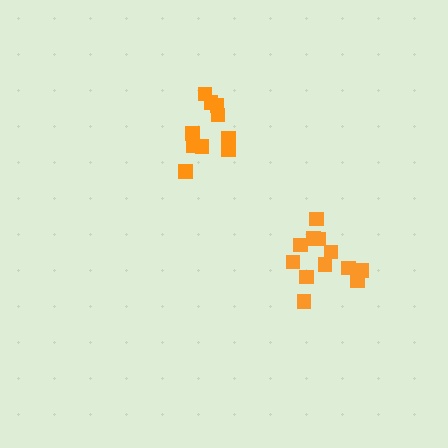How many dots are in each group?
Group 1: 12 dots, Group 2: 10 dots (22 total).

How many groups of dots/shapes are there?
There are 2 groups.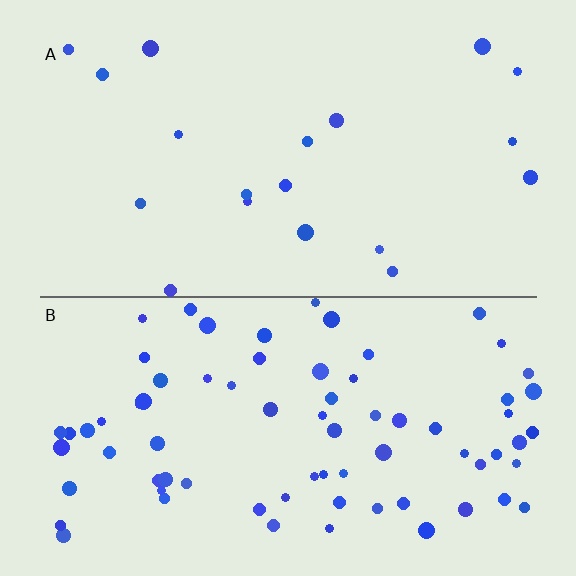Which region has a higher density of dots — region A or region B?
B (the bottom).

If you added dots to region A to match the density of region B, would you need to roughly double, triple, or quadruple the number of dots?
Approximately quadruple.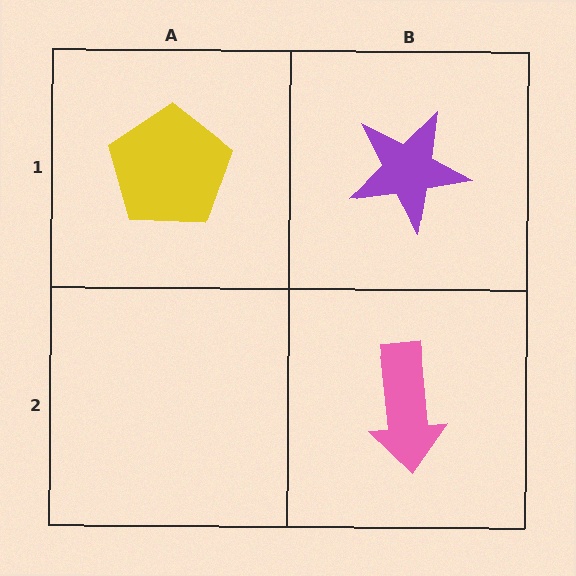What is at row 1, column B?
A purple star.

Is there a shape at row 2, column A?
No, that cell is empty.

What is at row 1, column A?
A yellow pentagon.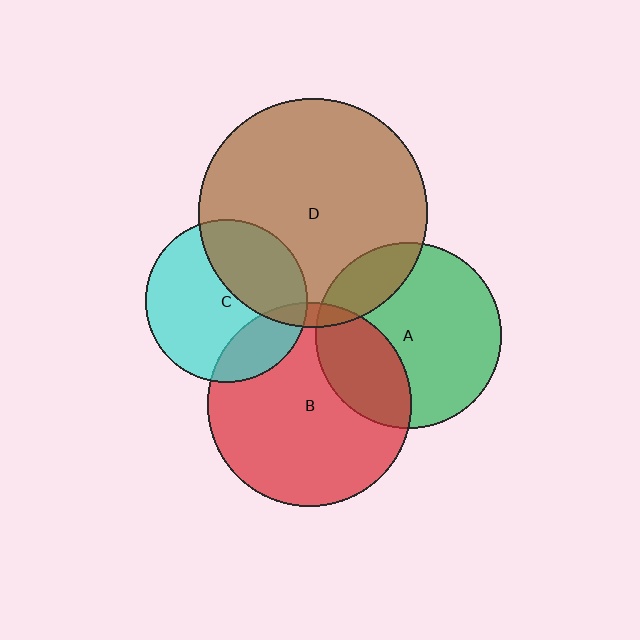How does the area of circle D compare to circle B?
Approximately 1.3 times.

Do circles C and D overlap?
Yes.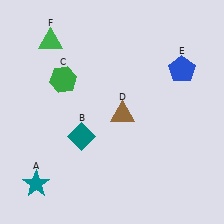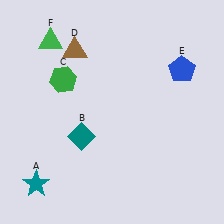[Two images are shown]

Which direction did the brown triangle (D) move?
The brown triangle (D) moved up.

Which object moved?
The brown triangle (D) moved up.